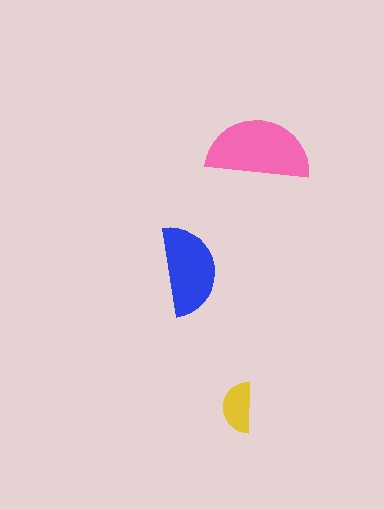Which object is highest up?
The pink semicircle is topmost.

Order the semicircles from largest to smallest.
the pink one, the blue one, the yellow one.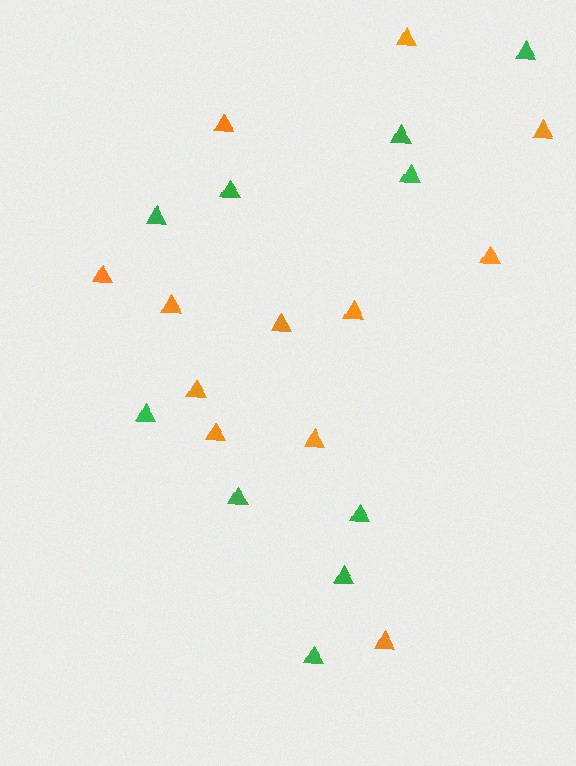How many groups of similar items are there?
There are 2 groups: one group of green triangles (10) and one group of orange triangles (12).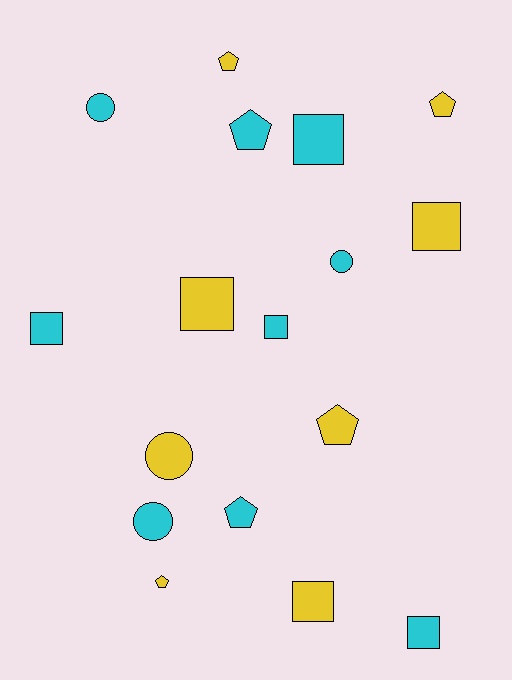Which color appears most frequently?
Cyan, with 9 objects.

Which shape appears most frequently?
Square, with 7 objects.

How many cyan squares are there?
There are 4 cyan squares.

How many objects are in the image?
There are 17 objects.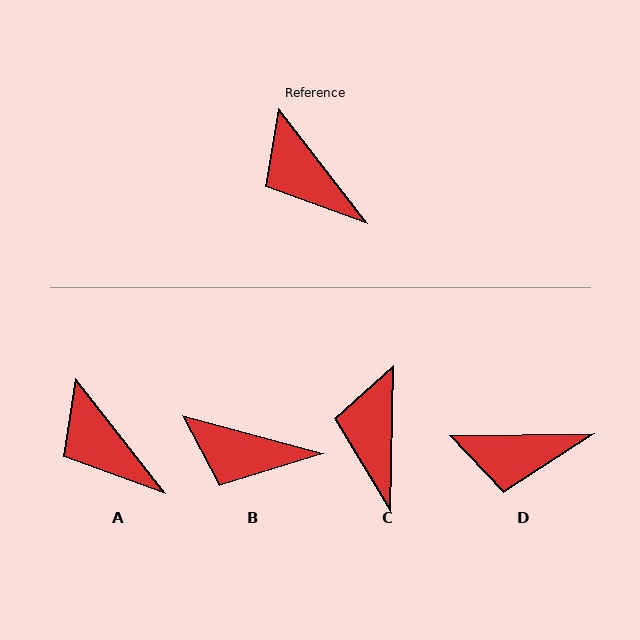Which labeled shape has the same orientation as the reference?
A.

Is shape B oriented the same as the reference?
No, it is off by about 37 degrees.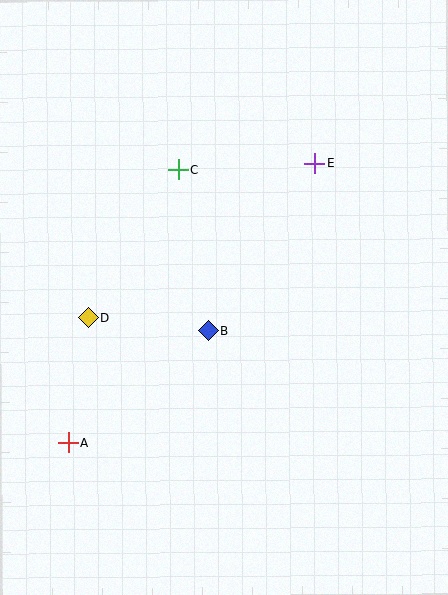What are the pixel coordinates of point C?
Point C is at (178, 170).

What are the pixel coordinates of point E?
Point E is at (315, 163).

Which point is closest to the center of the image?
Point B at (208, 331) is closest to the center.